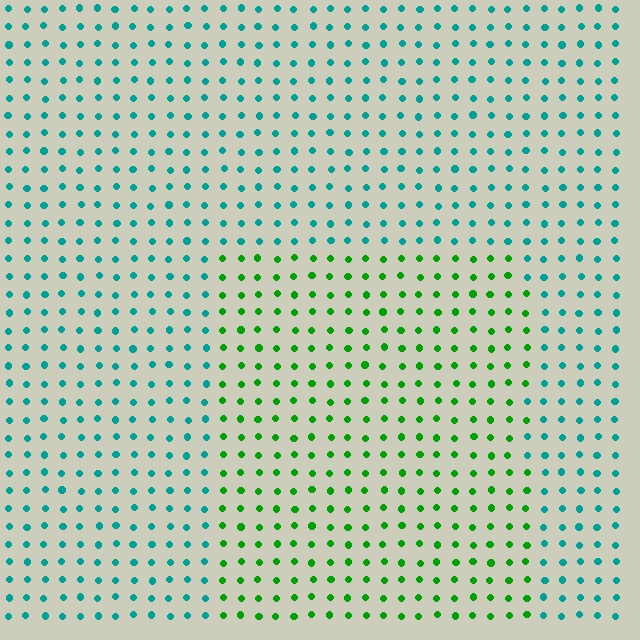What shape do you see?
I see a rectangle.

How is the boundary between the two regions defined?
The boundary is defined purely by a slight shift in hue (about 53 degrees). Spacing, size, and orientation are identical on both sides.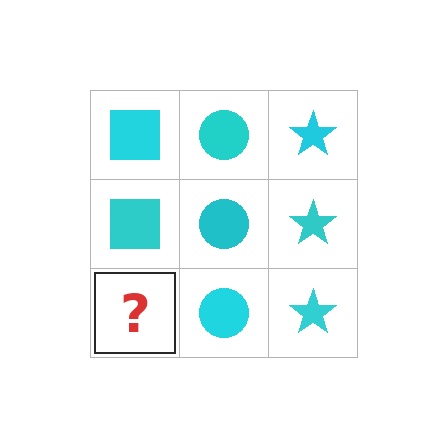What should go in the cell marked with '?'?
The missing cell should contain a cyan square.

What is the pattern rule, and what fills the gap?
The rule is that each column has a consistent shape. The gap should be filled with a cyan square.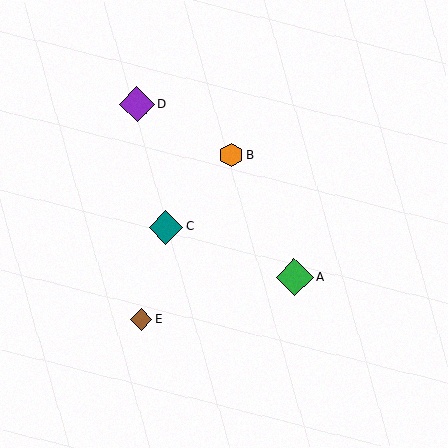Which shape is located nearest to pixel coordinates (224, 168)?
The orange hexagon (labeled B) at (231, 155) is nearest to that location.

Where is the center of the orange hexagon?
The center of the orange hexagon is at (231, 155).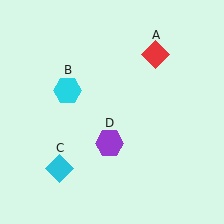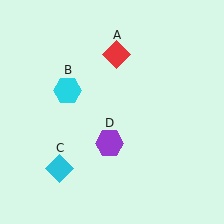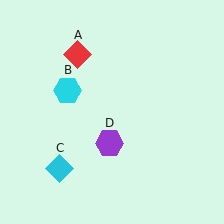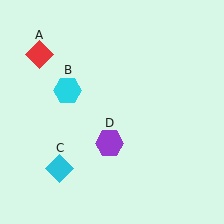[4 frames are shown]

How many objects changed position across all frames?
1 object changed position: red diamond (object A).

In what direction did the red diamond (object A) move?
The red diamond (object A) moved left.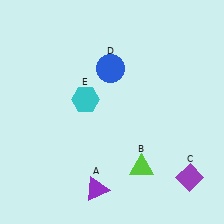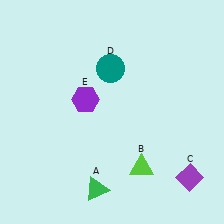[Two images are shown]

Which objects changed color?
A changed from purple to green. D changed from blue to teal. E changed from cyan to purple.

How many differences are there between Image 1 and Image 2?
There are 3 differences between the two images.